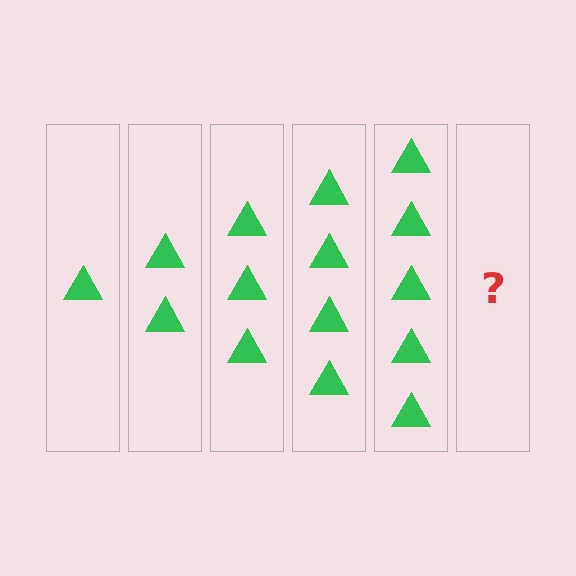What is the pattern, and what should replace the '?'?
The pattern is that each step adds one more triangle. The '?' should be 6 triangles.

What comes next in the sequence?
The next element should be 6 triangles.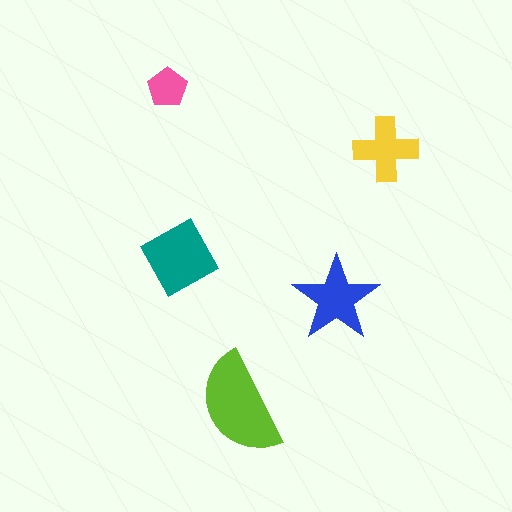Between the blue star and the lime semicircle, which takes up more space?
The lime semicircle.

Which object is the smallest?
The pink pentagon.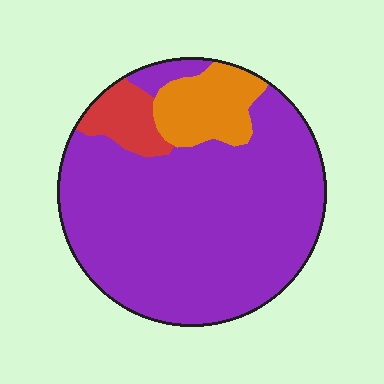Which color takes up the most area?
Purple, at roughly 80%.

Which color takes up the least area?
Red, at roughly 10%.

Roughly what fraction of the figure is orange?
Orange covers around 10% of the figure.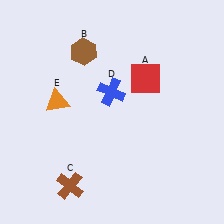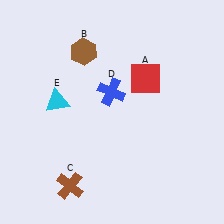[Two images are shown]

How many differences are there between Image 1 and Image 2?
There is 1 difference between the two images.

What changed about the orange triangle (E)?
In Image 1, E is orange. In Image 2, it changed to cyan.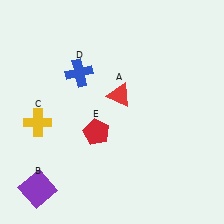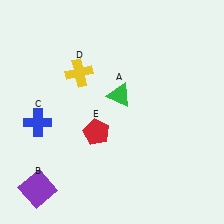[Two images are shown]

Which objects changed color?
A changed from red to green. C changed from yellow to blue. D changed from blue to yellow.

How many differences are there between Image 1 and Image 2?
There are 3 differences between the two images.